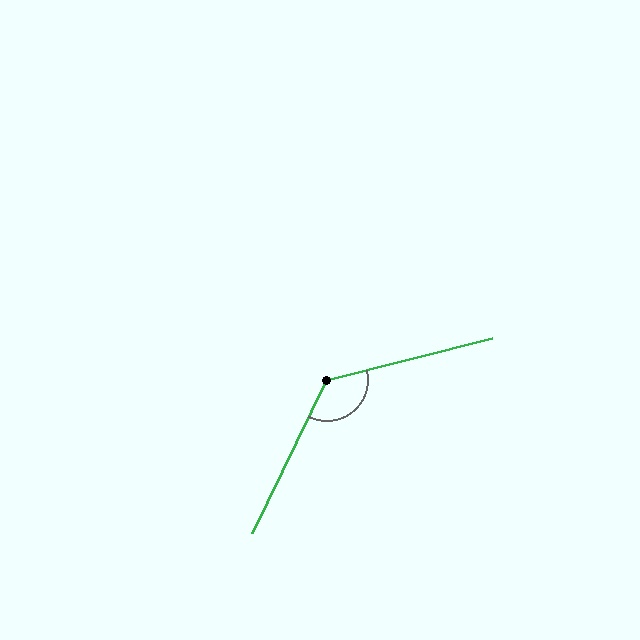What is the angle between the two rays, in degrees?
Approximately 130 degrees.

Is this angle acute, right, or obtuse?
It is obtuse.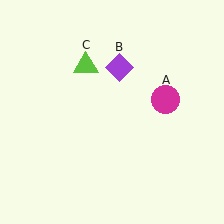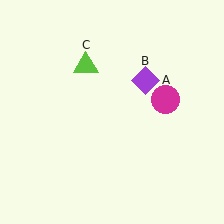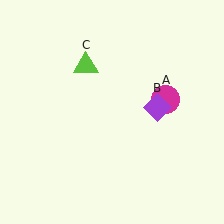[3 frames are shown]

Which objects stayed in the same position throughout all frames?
Magenta circle (object A) and lime triangle (object C) remained stationary.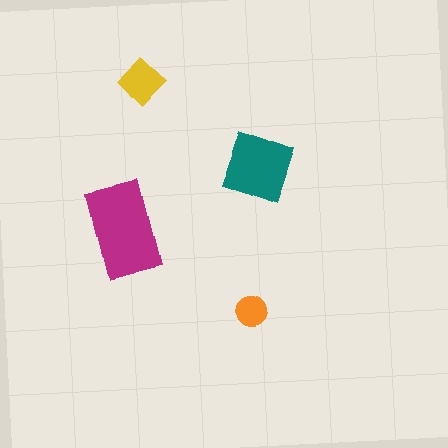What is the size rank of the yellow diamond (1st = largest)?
3rd.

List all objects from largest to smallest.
The magenta rectangle, the teal square, the yellow diamond, the orange circle.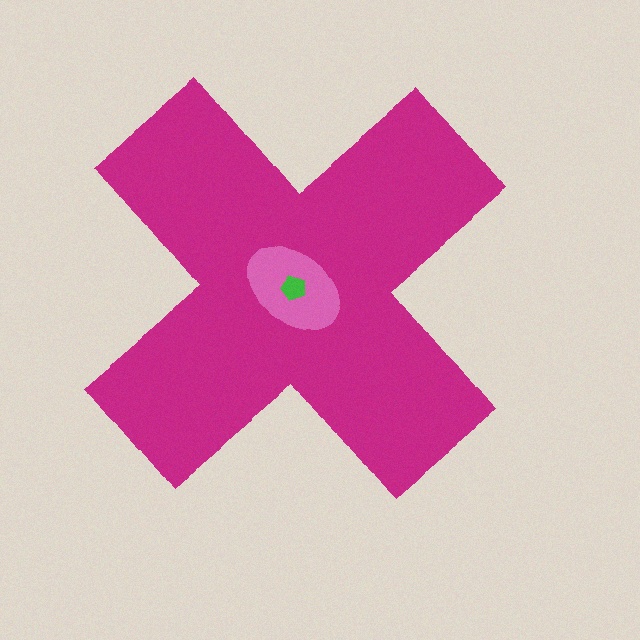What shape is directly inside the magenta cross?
The pink ellipse.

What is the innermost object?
The green pentagon.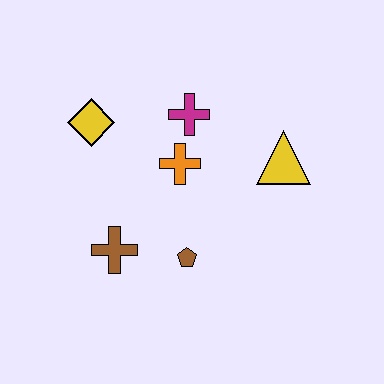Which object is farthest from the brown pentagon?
The yellow diamond is farthest from the brown pentagon.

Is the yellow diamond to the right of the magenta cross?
No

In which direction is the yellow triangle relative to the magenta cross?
The yellow triangle is to the right of the magenta cross.